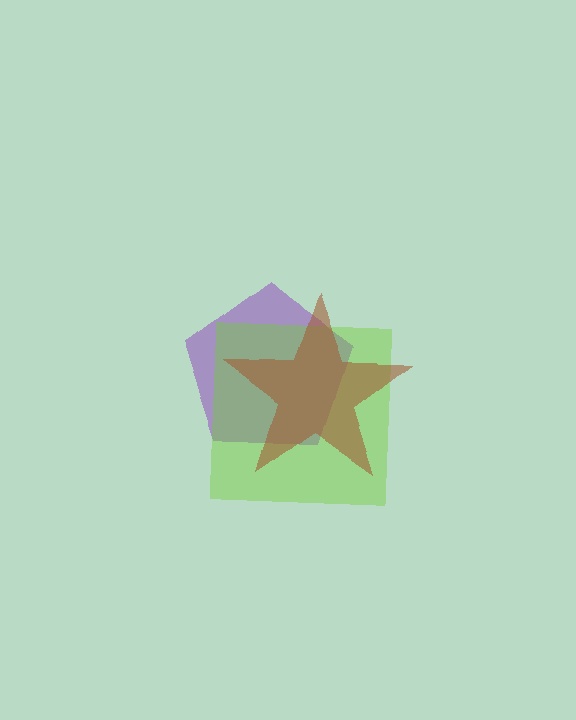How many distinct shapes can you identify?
There are 3 distinct shapes: a purple pentagon, a lime square, a brown star.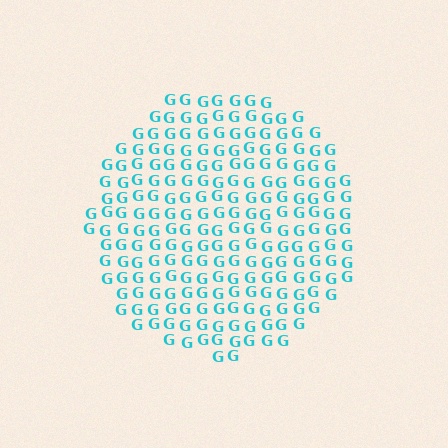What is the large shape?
The large shape is a circle.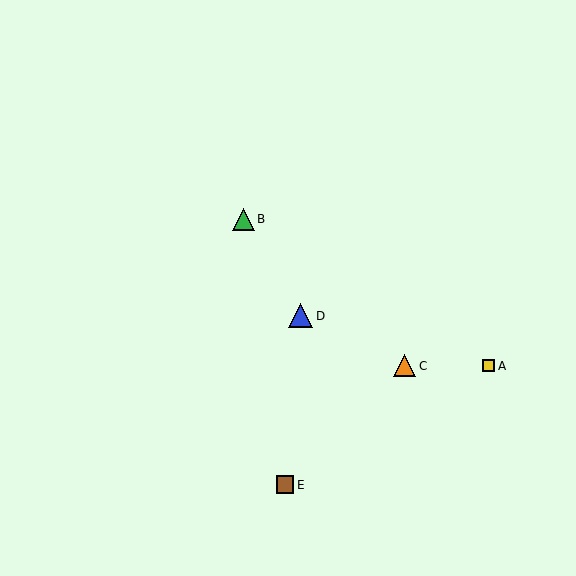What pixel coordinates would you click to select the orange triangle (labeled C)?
Click at (405, 366) to select the orange triangle C.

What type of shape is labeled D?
Shape D is a blue triangle.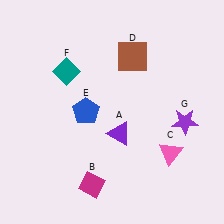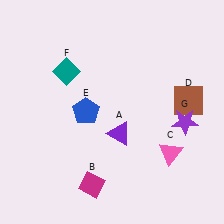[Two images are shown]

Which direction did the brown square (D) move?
The brown square (D) moved right.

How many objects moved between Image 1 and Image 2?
1 object moved between the two images.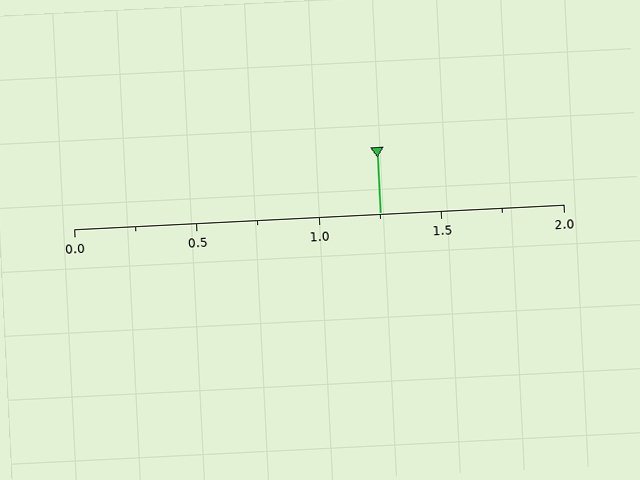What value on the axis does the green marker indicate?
The marker indicates approximately 1.25.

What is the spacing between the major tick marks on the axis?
The major ticks are spaced 0.5 apart.